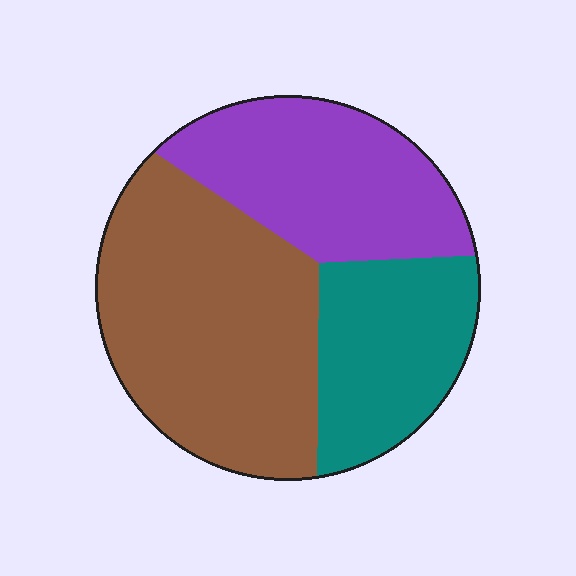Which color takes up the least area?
Teal, at roughly 25%.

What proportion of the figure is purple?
Purple covers roughly 30% of the figure.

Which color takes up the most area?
Brown, at roughly 45%.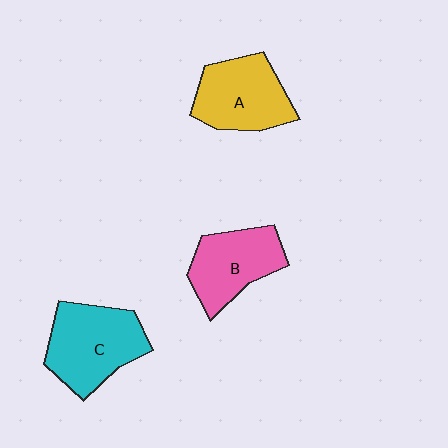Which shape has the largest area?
Shape C (cyan).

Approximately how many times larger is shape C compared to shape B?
Approximately 1.2 times.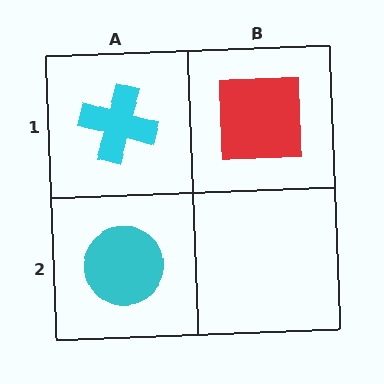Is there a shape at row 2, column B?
No, that cell is empty.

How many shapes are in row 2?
1 shape.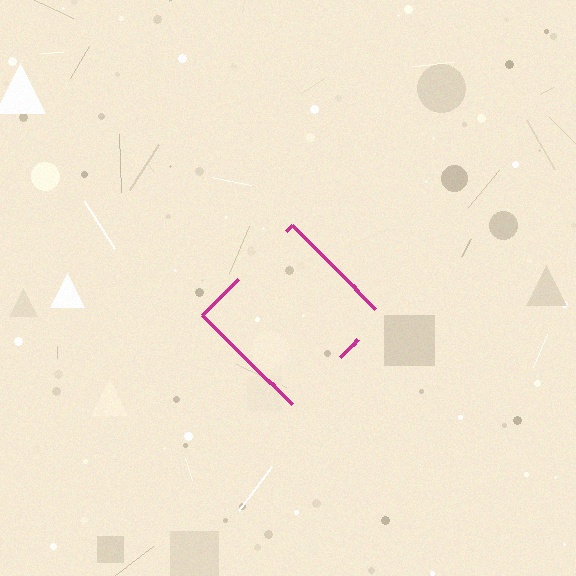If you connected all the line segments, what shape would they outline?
They would outline a diamond.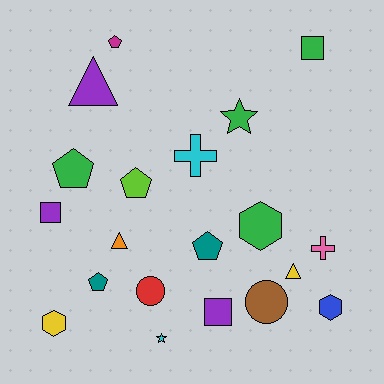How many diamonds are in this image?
There are no diamonds.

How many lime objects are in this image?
There is 1 lime object.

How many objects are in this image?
There are 20 objects.